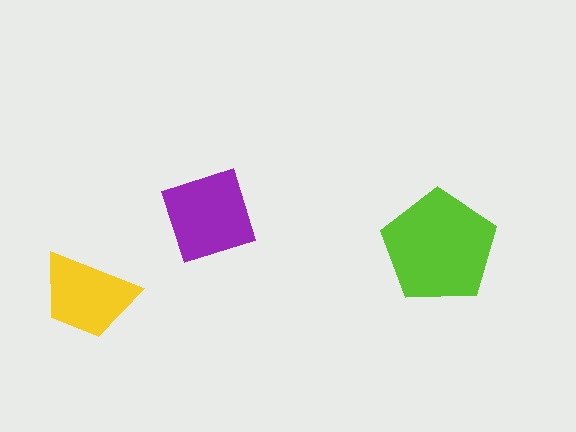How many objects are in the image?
There are 3 objects in the image.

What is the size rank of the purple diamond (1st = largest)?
2nd.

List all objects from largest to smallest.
The lime pentagon, the purple diamond, the yellow trapezoid.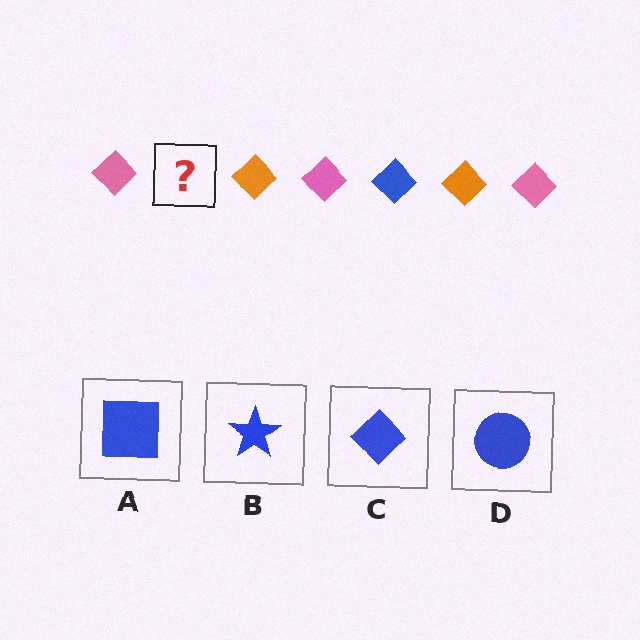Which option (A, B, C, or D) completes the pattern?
C.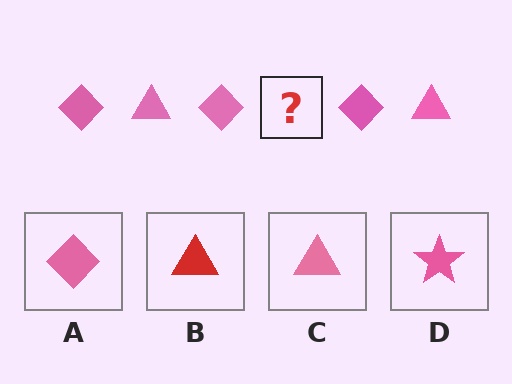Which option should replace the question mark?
Option C.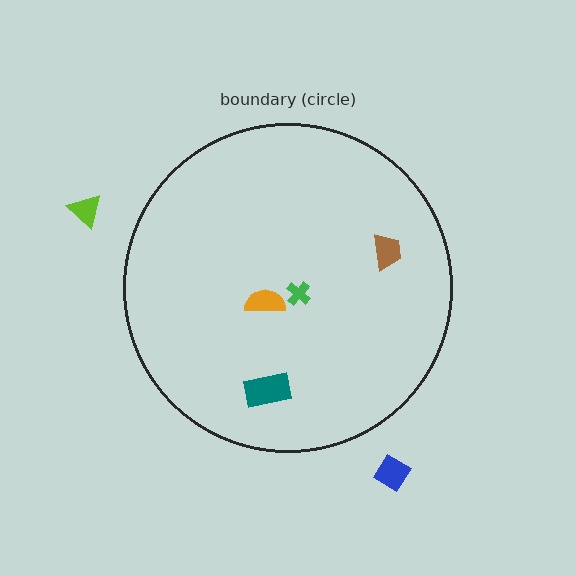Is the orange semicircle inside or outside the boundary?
Inside.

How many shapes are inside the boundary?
4 inside, 2 outside.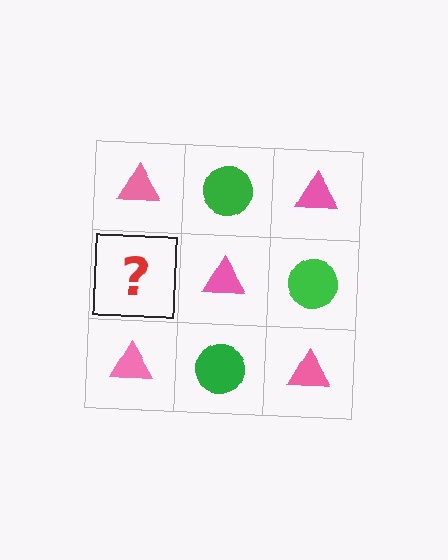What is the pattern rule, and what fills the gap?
The rule is that it alternates pink triangle and green circle in a checkerboard pattern. The gap should be filled with a green circle.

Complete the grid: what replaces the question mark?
The question mark should be replaced with a green circle.